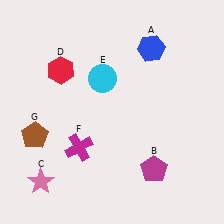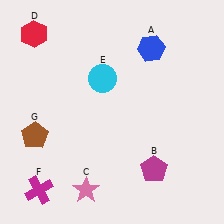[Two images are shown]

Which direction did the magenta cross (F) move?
The magenta cross (F) moved down.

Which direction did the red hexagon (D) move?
The red hexagon (D) moved up.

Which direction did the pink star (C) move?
The pink star (C) moved right.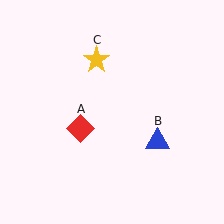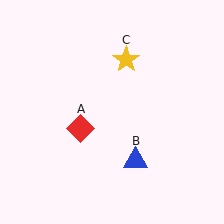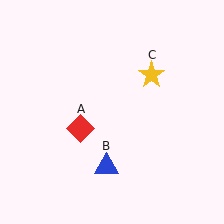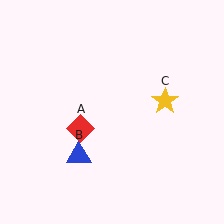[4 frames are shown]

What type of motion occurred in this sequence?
The blue triangle (object B), yellow star (object C) rotated clockwise around the center of the scene.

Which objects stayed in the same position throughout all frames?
Red diamond (object A) remained stationary.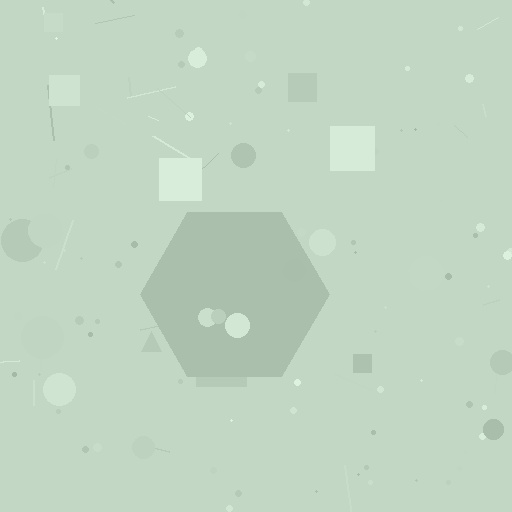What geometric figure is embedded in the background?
A hexagon is embedded in the background.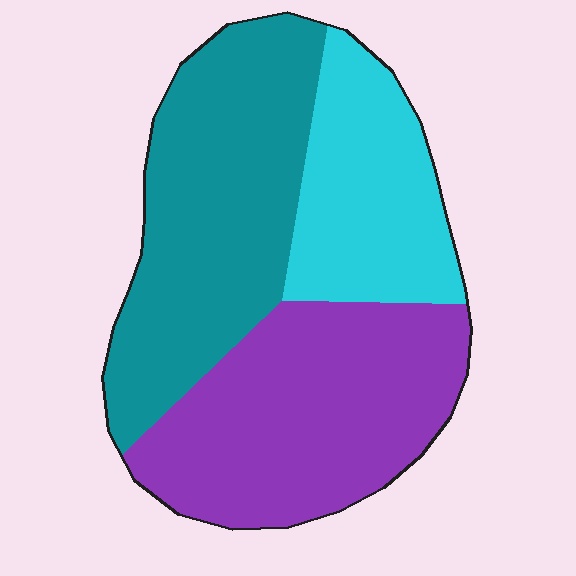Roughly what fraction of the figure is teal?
Teal covers around 40% of the figure.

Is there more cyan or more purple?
Purple.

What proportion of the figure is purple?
Purple takes up about three eighths (3/8) of the figure.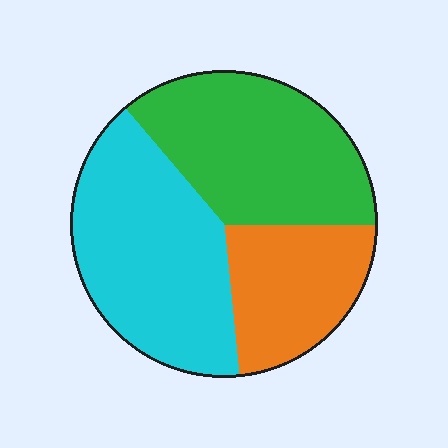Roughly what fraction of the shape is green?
Green covers roughly 35% of the shape.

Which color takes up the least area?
Orange, at roughly 25%.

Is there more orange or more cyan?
Cyan.